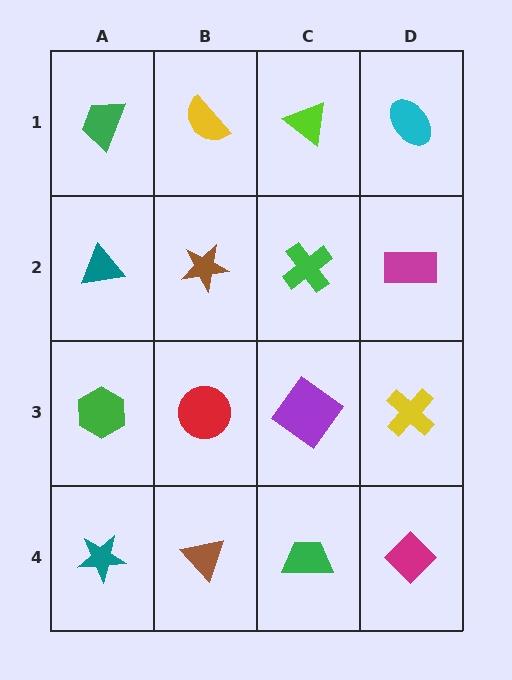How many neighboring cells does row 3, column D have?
3.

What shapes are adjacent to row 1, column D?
A magenta rectangle (row 2, column D), a lime triangle (row 1, column C).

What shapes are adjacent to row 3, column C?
A green cross (row 2, column C), a green trapezoid (row 4, column C), a red circle (row 3, column B), a yellow cross (row 3, column D).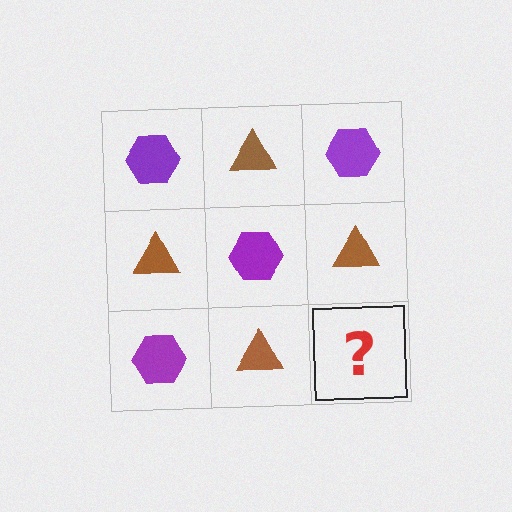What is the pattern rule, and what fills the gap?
The rule is that it alternates purple hexagon and brown triangle in a checkerboard pattern. The gap should be filled with a purple hexagon.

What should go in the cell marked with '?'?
The missing cell should contain a purple hexagon.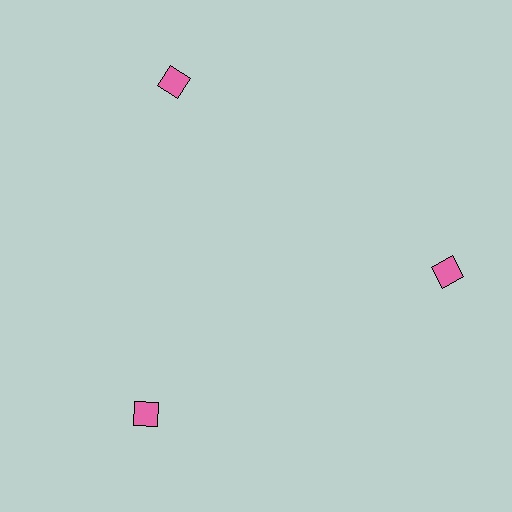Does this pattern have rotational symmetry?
Yes, this pattern has 3-fold rotational symmetry. It looks the same after rotating 120 degrees around the center.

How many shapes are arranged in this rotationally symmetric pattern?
There are 3 shapes, arranged in 3 groups of 1.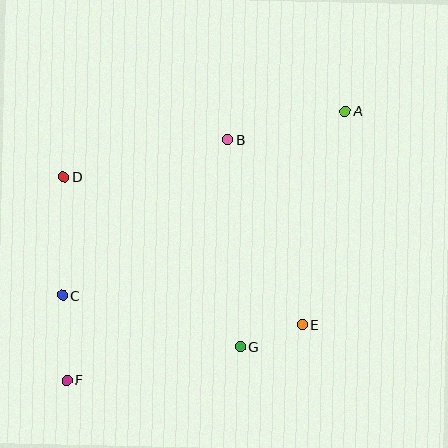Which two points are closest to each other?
Points E and G are closest to each other.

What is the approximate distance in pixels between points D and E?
The distance between D and E is approximately 281 pixels.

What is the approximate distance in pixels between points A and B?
The distance between A and B is approximately 122 pixels.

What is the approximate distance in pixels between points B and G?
The distance between B and G is approximately 207 pixels.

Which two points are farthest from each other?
Points A and F are farthest from each other.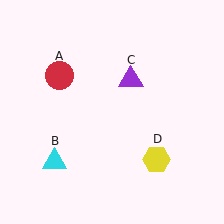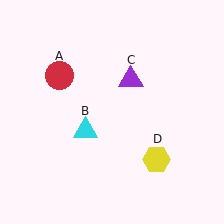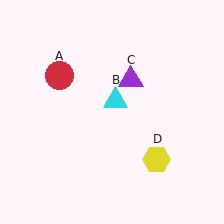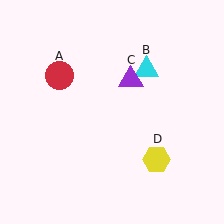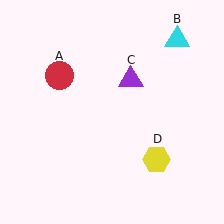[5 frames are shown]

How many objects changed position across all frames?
1 object changed position: cyan triangle (object B).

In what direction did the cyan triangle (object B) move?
The cyan triangle (object B) moved up and to the right.